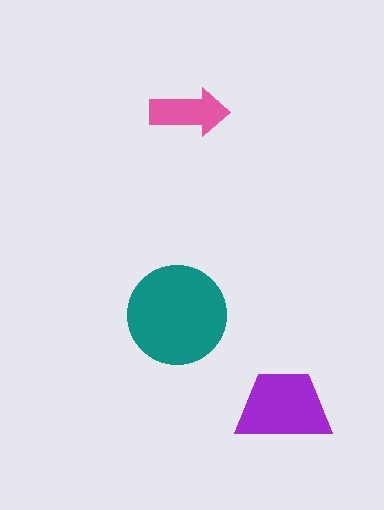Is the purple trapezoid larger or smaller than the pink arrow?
Larger.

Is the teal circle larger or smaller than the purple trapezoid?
Larger.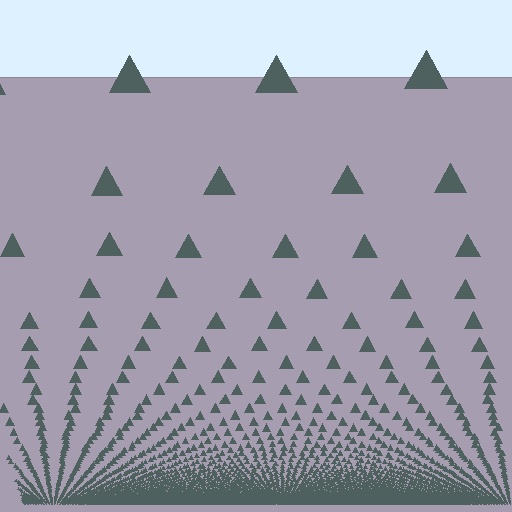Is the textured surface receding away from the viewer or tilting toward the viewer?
The surface appears to tilt toward the viewer. Texture elements get larger and sparser toward the top.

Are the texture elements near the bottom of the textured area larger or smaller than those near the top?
Smaller. The gradient is inverted — elements near the bottom are smaller and denser.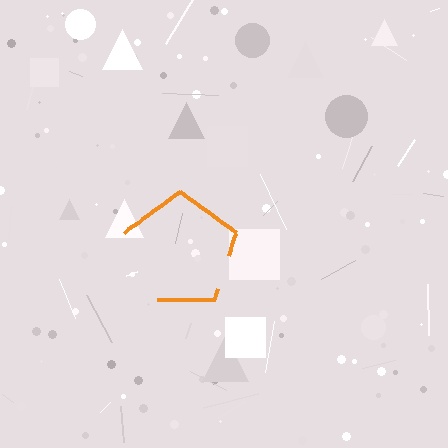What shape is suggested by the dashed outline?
The dashed outline suggests a pentagon.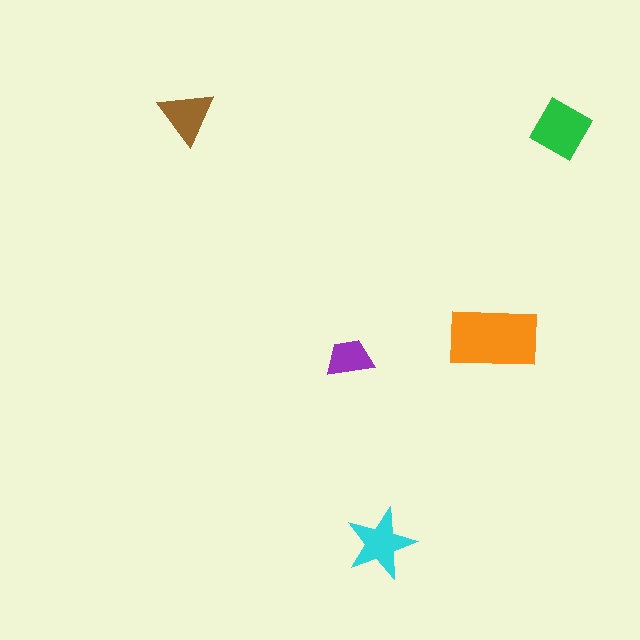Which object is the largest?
The orange rectangle.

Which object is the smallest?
The purple trapezoid.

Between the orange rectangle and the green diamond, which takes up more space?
The orange rectangle.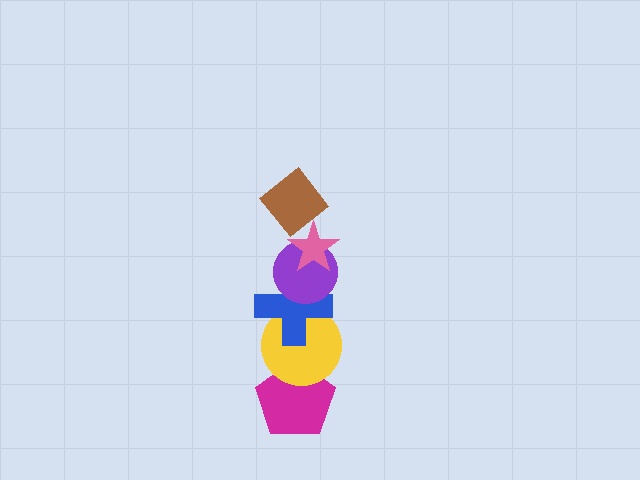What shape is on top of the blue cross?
The purple circle is on top of the blue cross.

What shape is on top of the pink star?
The brown diamond is on top of the pink star.